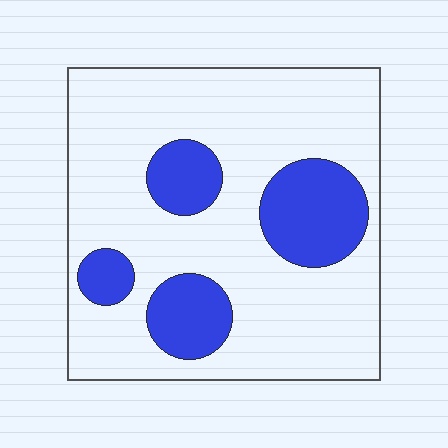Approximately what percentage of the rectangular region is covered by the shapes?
Approximately 25%.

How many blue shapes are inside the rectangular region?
4.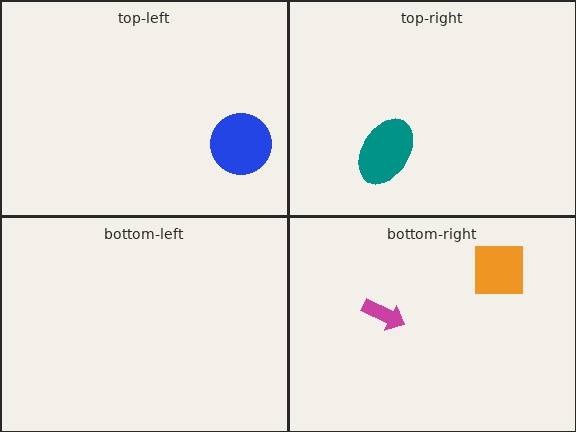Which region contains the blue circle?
The top-left region.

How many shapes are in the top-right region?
1.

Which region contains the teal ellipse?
The top-right region.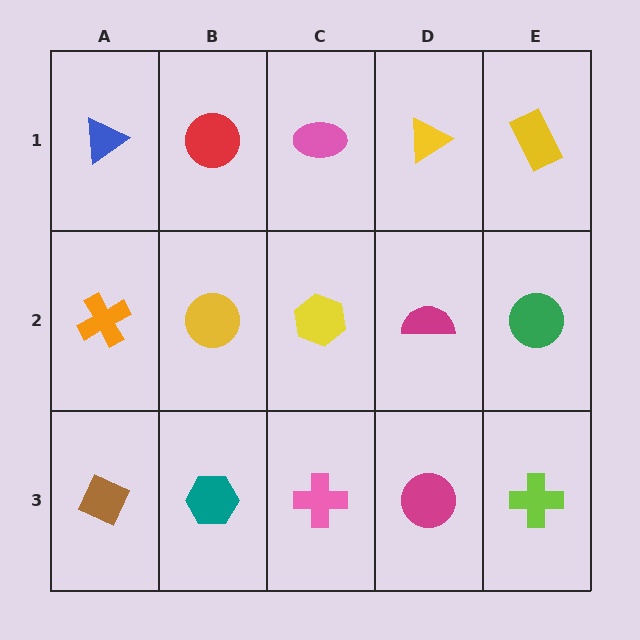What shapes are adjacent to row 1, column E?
A green circle (row 2, column E), a yellow triangle (row 1, column D).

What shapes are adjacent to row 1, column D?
A magenta semicircle (row 2, column D), a pink ellipse (row 1, column C), a yellow rectangle (row 1, column E).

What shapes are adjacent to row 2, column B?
A red circle (row 1, column B), a teal hexagon (row 3, column B), an orange cross (row 2, column A), a yellow hexagon (row 2, column C).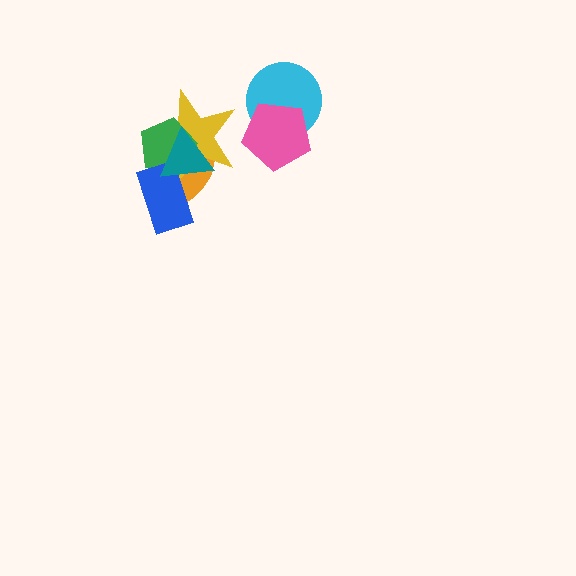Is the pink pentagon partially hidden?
No, no other shape covers it.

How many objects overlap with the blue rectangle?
4 objects overlap with the blue rectangle.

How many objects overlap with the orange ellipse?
4 objects overlap with the orange ellipse.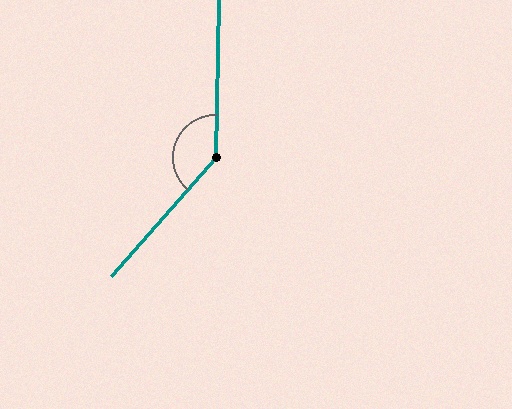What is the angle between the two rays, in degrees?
Approximately 140 degrees.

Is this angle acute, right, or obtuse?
It is obtuse.